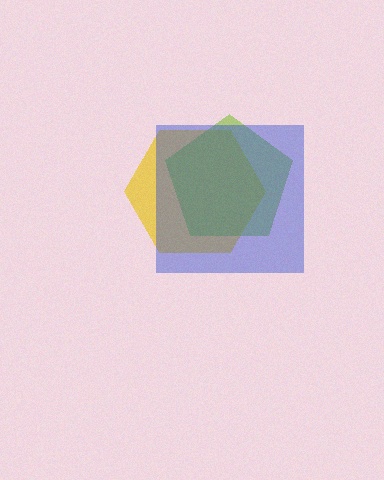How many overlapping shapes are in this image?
There are 3 overlapping shapes in the image.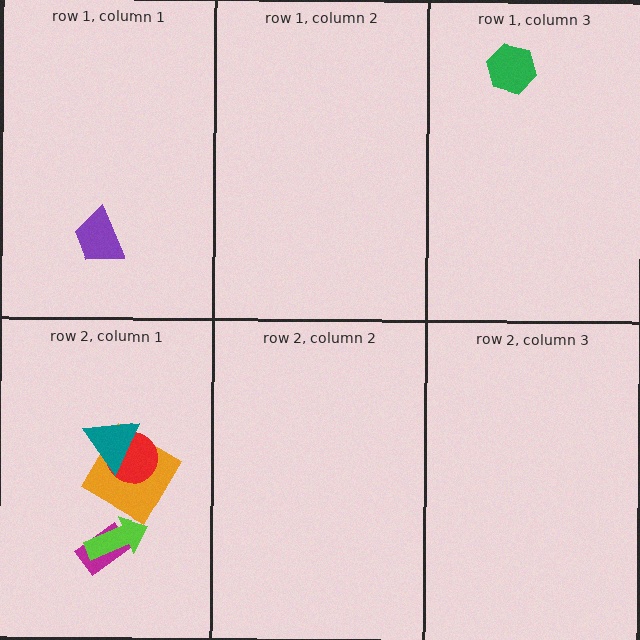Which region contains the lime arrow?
The row 2, column 1 region.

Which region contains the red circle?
The row 2, column 1 region.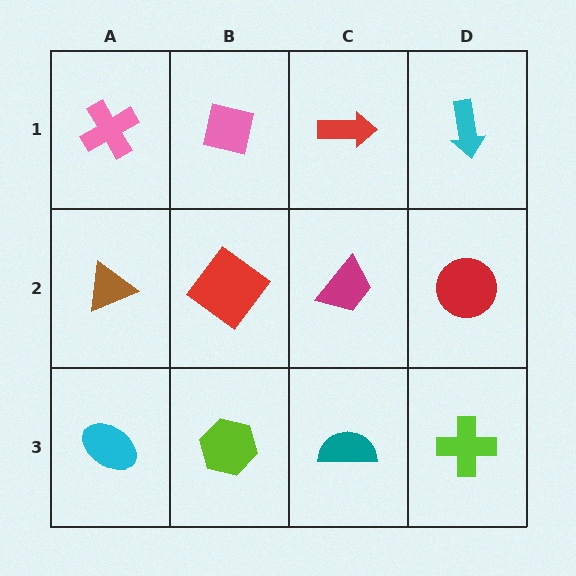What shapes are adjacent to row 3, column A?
A brown triangle (row 2, column A), a lime hexagon (row 3, column B).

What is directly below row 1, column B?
A red diamond.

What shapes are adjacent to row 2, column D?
A cyan arrow (row 1, column D), a lime cross (row 3, column D), a magenta trapezoid (row 2, column C).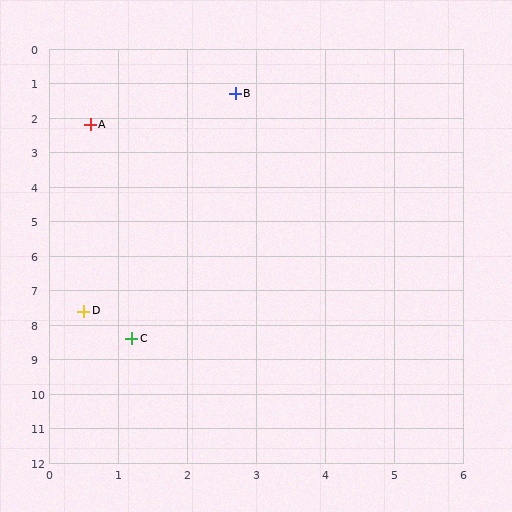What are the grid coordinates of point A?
Point A is at approximately (0.6, 2.2).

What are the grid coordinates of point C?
Point C is at approximately (1.2, 8.4).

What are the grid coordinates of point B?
Point B is at approximately (2.7, 1.3).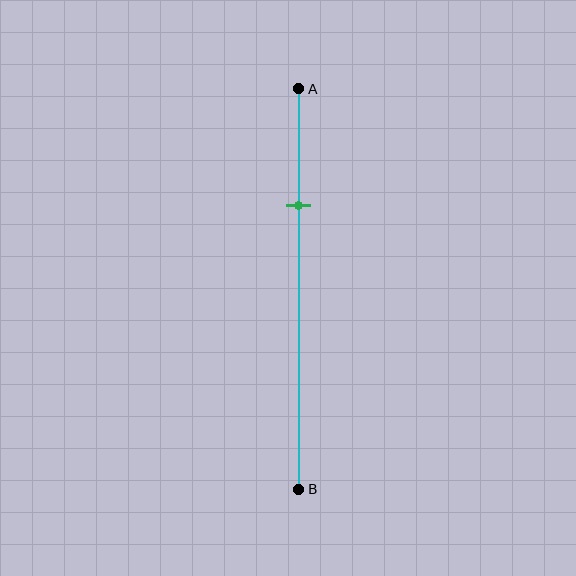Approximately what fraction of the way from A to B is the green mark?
The green mark is approximately 30% of the way from A to B.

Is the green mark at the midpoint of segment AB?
No, the mark is at about 30% from A, not at the 50% midpoint.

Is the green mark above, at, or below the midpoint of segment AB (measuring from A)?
The green mark is above the midpoint of segment AB.